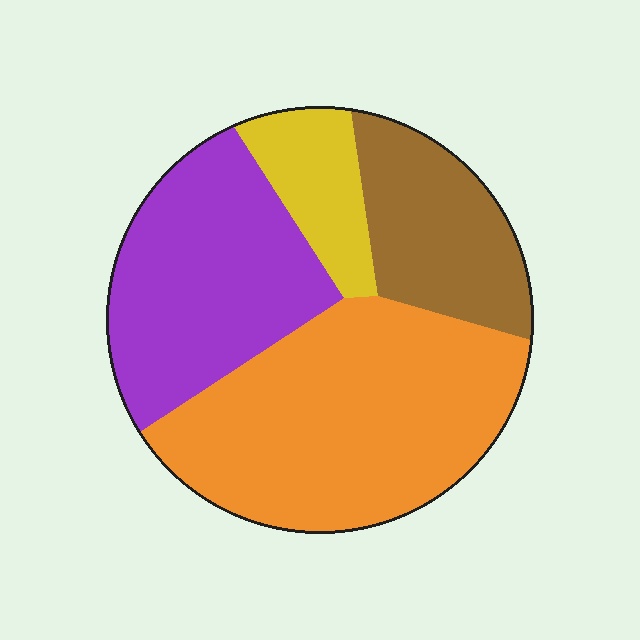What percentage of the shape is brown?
Brown covers around 20% of the shape.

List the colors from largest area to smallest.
From largest to smallest: orange, purple, brown, yellow.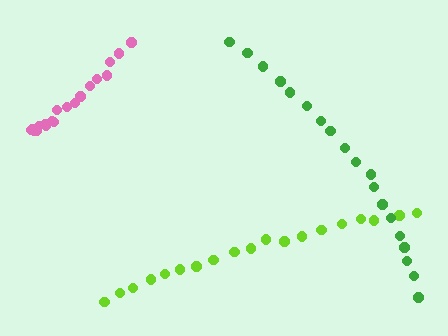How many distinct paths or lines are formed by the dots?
There are 3 distinct paths.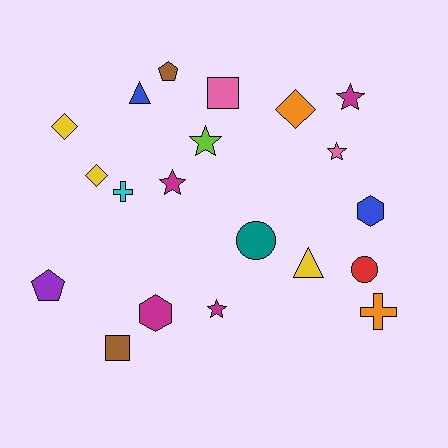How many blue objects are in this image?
There are 2 blue objects.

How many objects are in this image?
There are 20 objects.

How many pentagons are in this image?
There are 2 pentagons.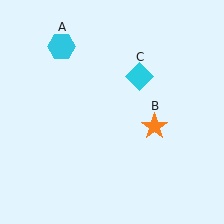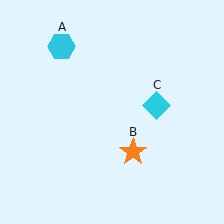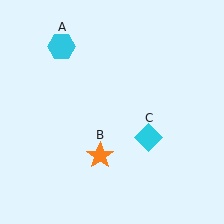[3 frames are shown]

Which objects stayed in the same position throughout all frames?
Cyan hexagon (object A) remained stationary.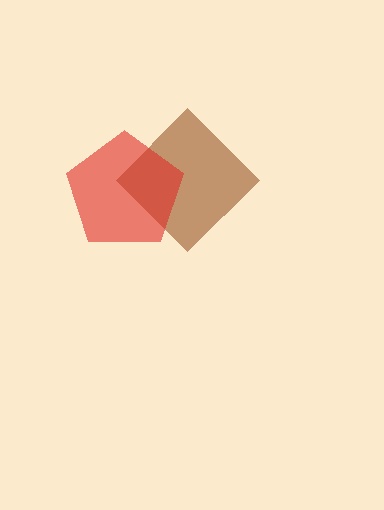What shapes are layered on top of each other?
The layered shapes are: a brown diamond, a red pentagon.